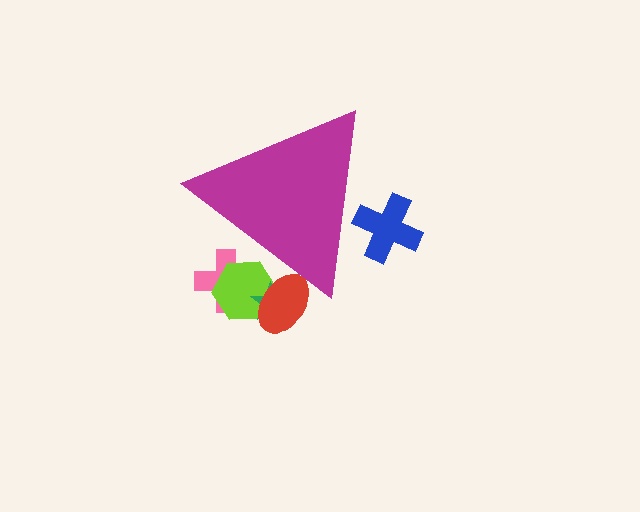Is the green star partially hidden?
Yes, the green star is partially hidden behind the magenta triangle.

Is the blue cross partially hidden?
Yes, the blue cross is partially hidden behind the magenta triangle.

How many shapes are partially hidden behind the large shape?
5 shapes are partially hidden.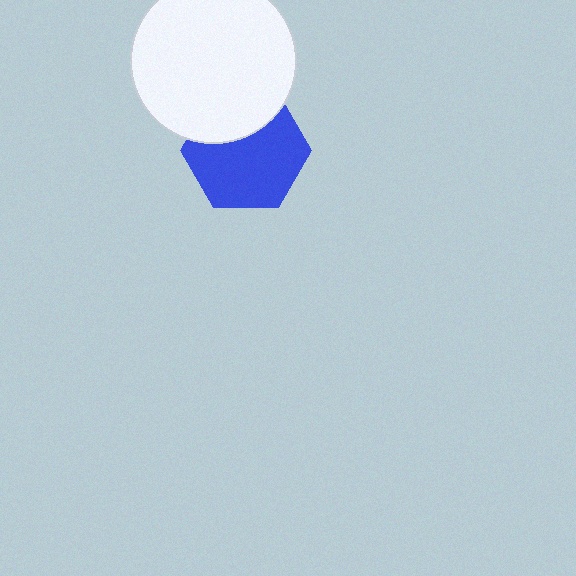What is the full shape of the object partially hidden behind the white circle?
The partially hidden object is a blue hexagon.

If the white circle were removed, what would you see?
You would see the complete blue hexagon.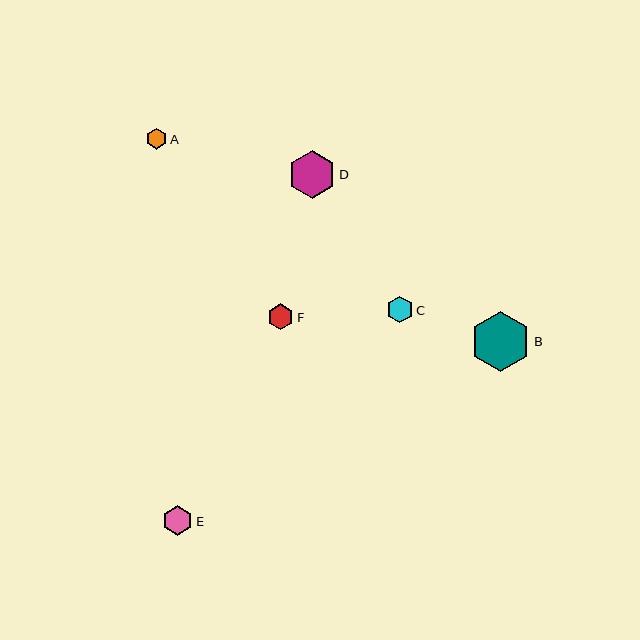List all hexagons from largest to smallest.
From largest to smallest: B, D, E, C, F, A.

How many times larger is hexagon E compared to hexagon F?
Hexagon E is approximately 1.1 times the size of hexagon F.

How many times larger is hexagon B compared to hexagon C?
Hexagon B is approximately 2.2 times the size of hexagon C.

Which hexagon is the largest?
Hexagon B is the largest with a size of approximately 60 pixels.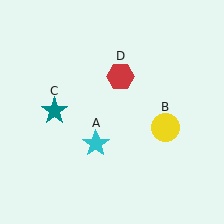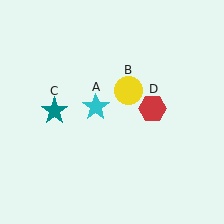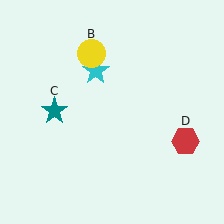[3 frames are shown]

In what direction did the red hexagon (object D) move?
The red hexagon (object D) moved down and to the right.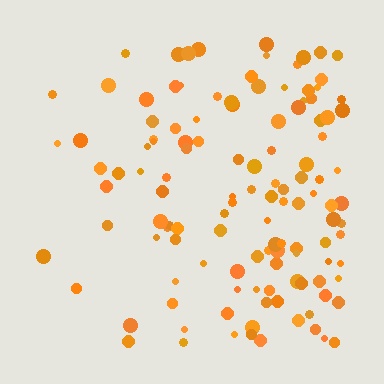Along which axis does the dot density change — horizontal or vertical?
Horizontal.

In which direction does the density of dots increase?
From left to right, with the right side densest.